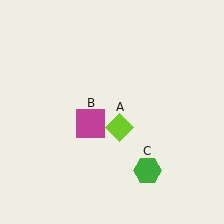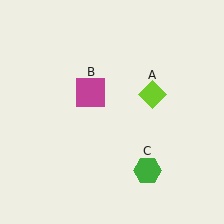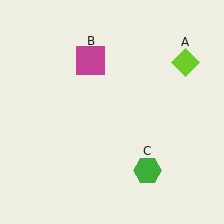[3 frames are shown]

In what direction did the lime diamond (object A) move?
The lime diamond (object A) moved up and to the right.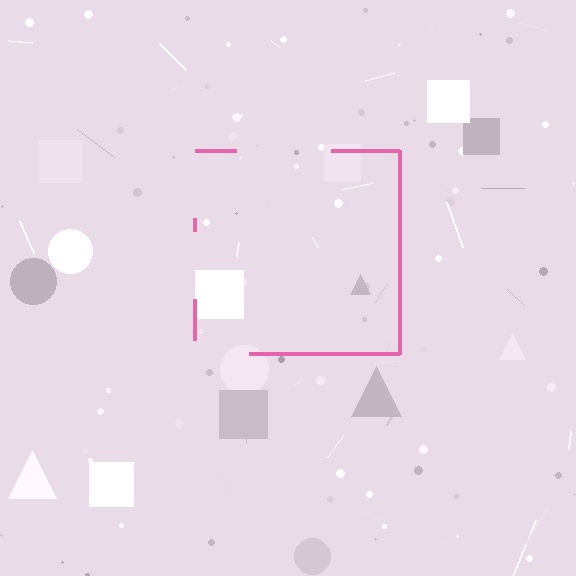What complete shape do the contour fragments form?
The contour fragments form a square.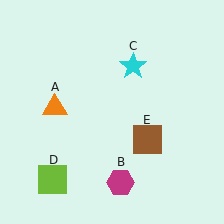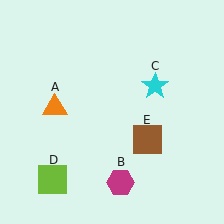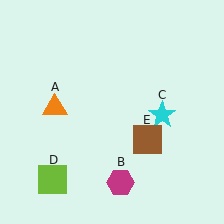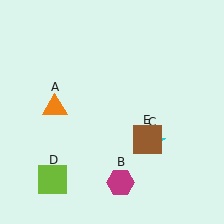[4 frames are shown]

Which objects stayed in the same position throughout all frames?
Orange triangle (object A) and magenta hexagon (object B) and lime square (object D) and brown square (object E) remained stationary.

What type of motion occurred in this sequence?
The cyan star (object C) rotated clockwise around the center of the scene.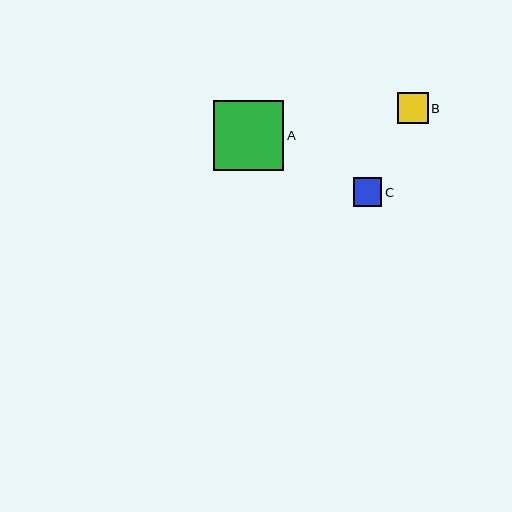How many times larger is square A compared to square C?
Square A is approximately 2.5 times the size of square C.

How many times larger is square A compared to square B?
Square A is approximately 2.3 times the size of square B.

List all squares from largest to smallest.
From largest to smallest: A, B, C.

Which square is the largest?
Square A is the largest with a size of approximately 70 pixels.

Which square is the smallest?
Square C is the smallest with a size of approximately 28 pixels.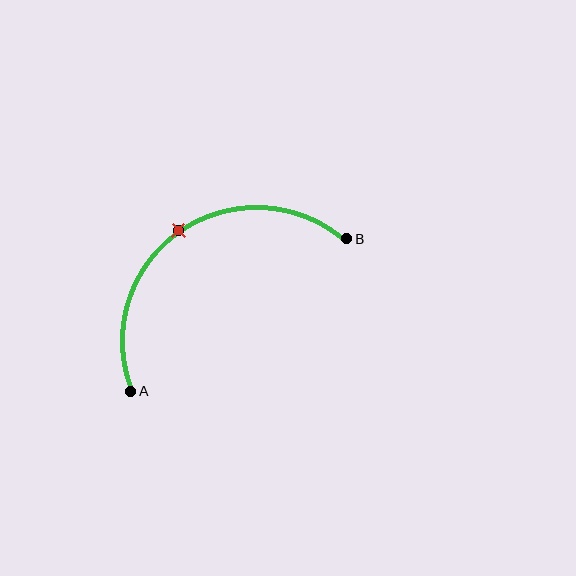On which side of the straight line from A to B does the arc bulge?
The arc bulges above and to the left of the straight line connecting A and B.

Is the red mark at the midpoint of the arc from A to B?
Yes. The red mark lies on the arc at equal arc-length from both A and B — it is the arc midpoint.